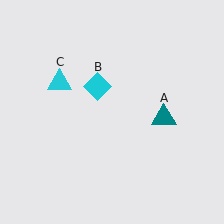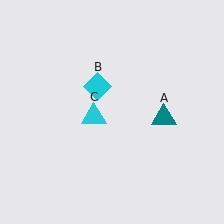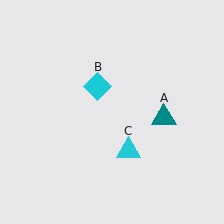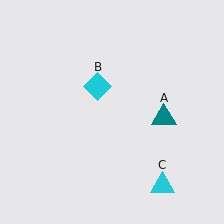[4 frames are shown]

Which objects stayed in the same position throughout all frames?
Teal triangle (object A) and cyan diamond (object B) remained stationary.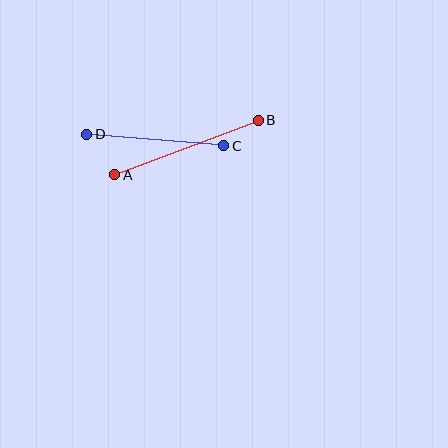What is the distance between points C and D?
The distance is approximately 138 pixels.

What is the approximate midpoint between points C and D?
The midpoint is at approximately (155, 140) pixels.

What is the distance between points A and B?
The distance is approximately 154 pixels.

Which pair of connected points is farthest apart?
Points A and B are farthest apart.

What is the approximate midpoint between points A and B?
The midpoint is at approximately (187, 147) pixels.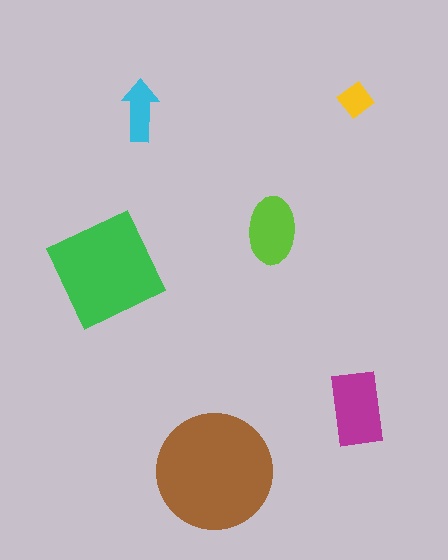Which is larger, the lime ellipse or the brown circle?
The brown circle.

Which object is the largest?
The brown circle.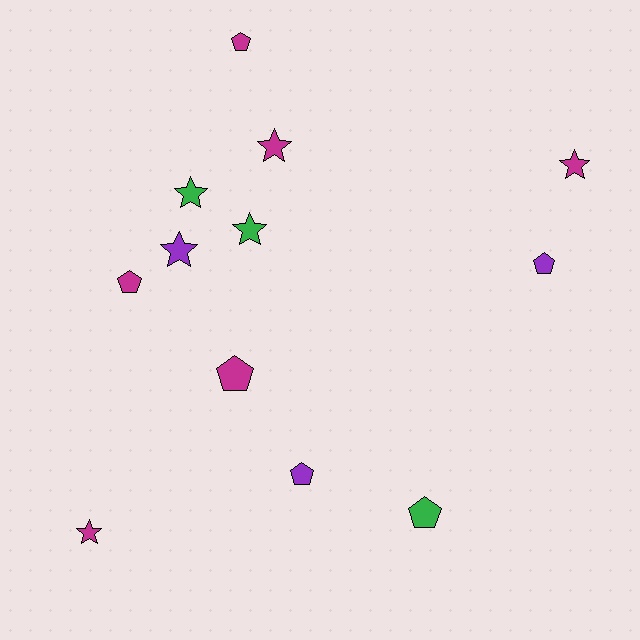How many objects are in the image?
There are 12 objects.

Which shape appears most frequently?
Star, with 6 objects.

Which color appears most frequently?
Magenta, with 6 objects.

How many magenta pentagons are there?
There are 3 magenta pentagons.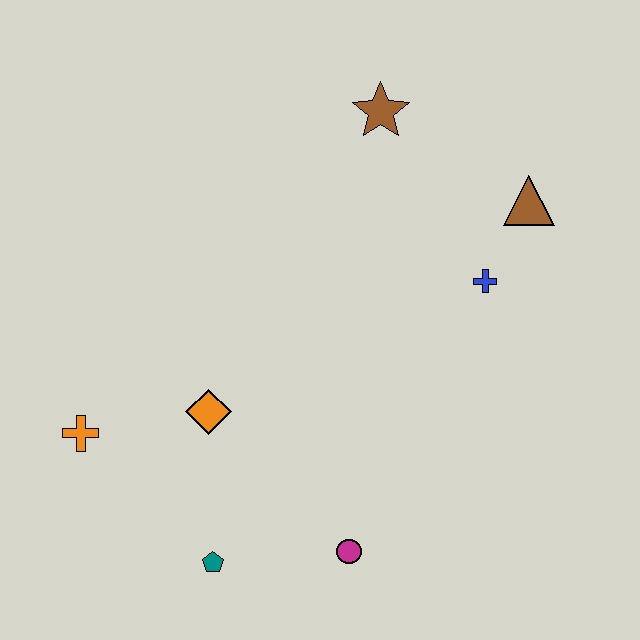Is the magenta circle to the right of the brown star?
No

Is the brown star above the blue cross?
Yes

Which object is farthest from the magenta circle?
The brown star is farthest from the magenta circle.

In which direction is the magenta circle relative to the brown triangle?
The magenta circle is below the brown triangle.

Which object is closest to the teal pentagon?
The magenta circle is closest to the teal pentagon.